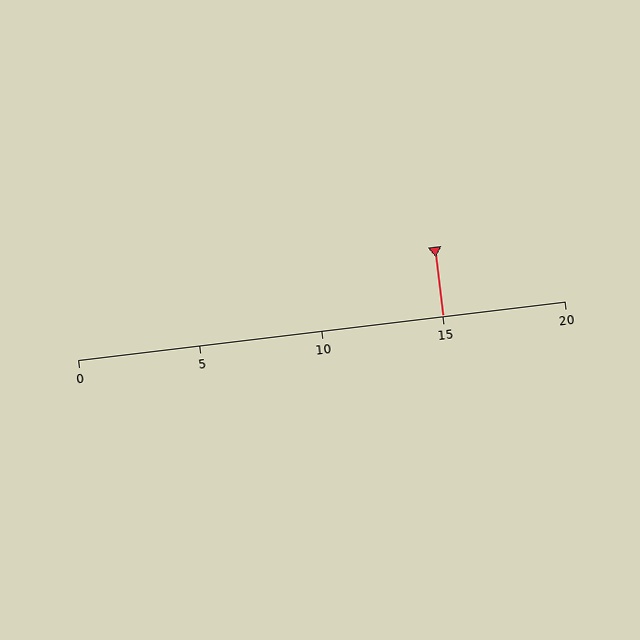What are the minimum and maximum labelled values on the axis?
The axis runs from 0 to 20.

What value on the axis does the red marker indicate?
The marker indicates approximately 15.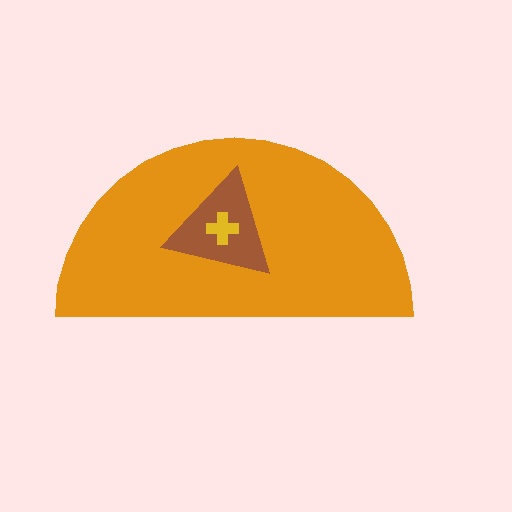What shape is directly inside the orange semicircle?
The brown triangle.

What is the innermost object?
The yellow cross.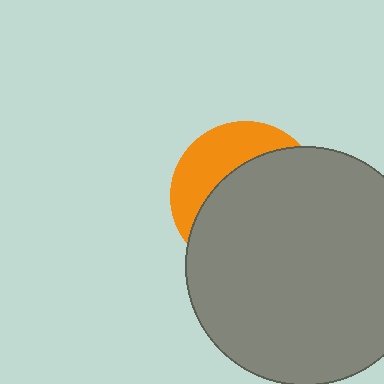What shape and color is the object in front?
The object in front is a gray circle.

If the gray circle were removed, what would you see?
You would see the complete orange circle.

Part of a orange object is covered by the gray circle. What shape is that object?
It is a circle.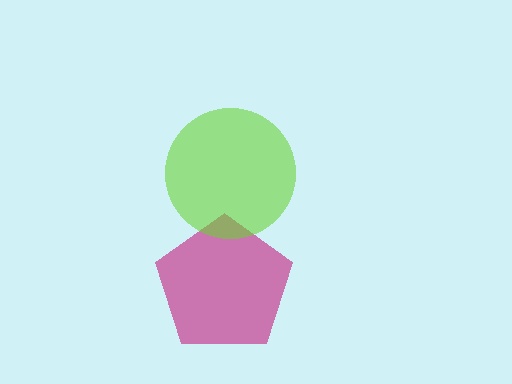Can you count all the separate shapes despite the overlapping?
Yes, there are 2 separate shapes.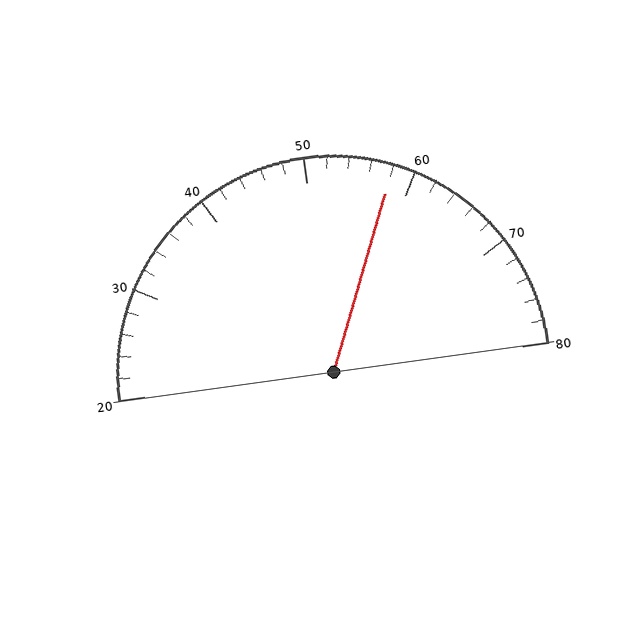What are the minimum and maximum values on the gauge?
The gauge ranges from 20 to 80.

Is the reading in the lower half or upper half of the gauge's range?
The reading is in the upper half of the range (20 to 80).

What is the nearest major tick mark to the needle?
The nearest major tick mark is 60.